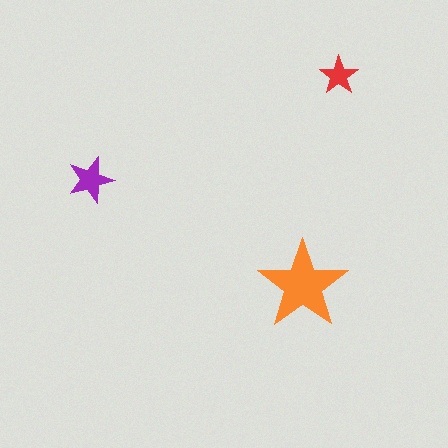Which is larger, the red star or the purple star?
The purple one.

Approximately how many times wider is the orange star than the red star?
About 2.5 times wider.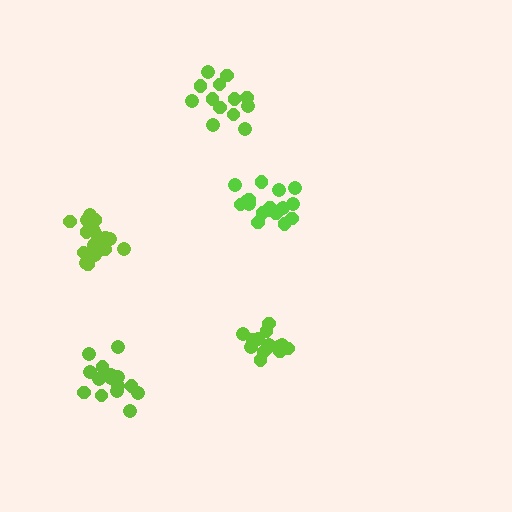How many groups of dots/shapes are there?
There are 5 groups.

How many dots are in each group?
Group 1: 19 dots, Group 2: 14 dots, Group 3: 15 dots, Group 4: 18 dots, Group 5: 13 dots (79 total).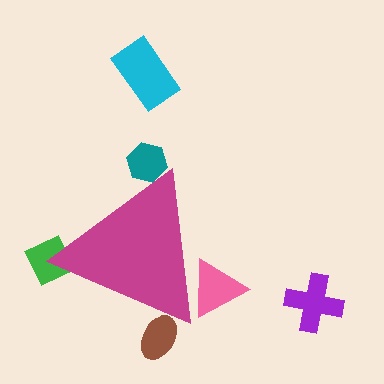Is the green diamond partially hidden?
Yes, the green diamond is partially hidden behind the magenta triangle.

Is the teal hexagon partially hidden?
Yes, the teal hexagon is partially hidden behind the magenta triangle.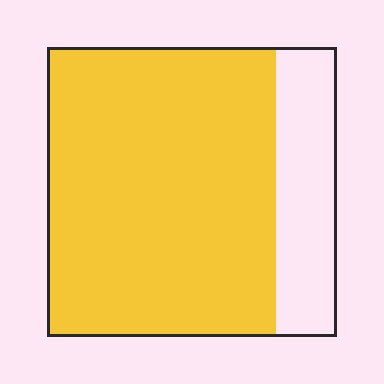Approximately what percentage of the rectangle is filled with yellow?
Approximately 80%.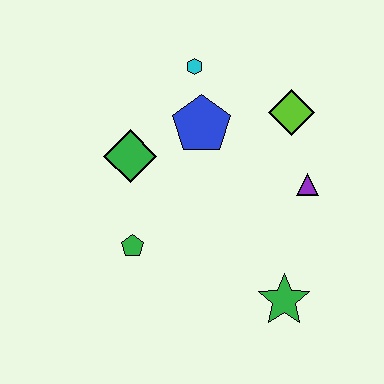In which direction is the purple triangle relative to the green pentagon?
The purple triangle is to the right of the green pentagon.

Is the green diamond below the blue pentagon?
Yes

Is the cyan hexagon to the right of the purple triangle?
No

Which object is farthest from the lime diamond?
The green pentagon is farthest from the lime diamond.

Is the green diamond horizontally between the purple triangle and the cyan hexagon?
No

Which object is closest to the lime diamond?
The purple triangle is closest to the lime diamond.